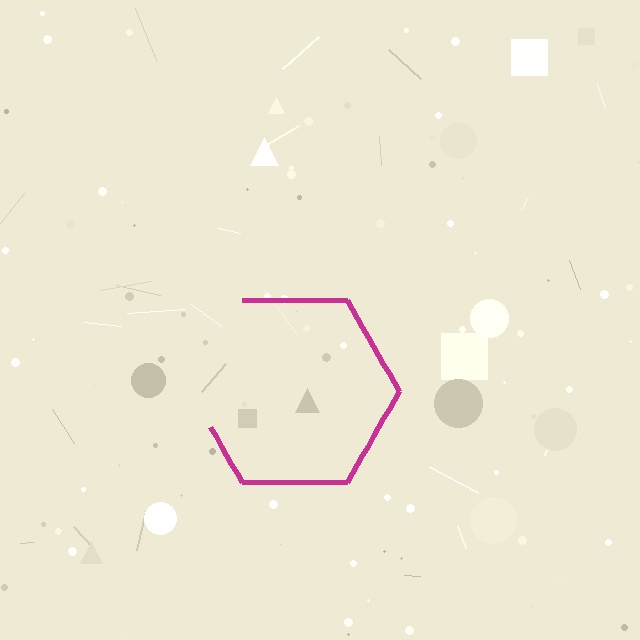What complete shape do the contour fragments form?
The contour fragments form a hexagon.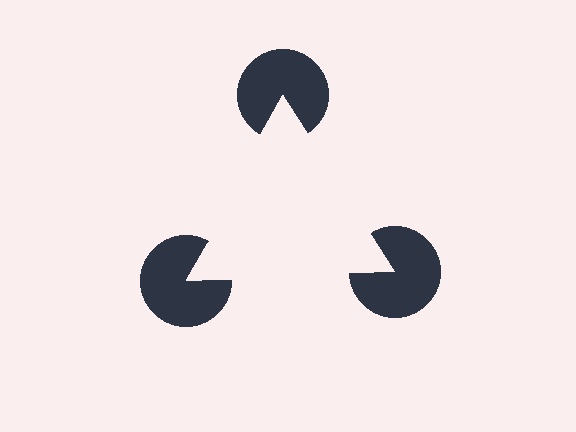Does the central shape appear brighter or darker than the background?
It typically appears slightly brighter than the background, even though no actual brightness change is drawn.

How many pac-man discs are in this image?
There are 3 — one at each vertex of the illusory triangle.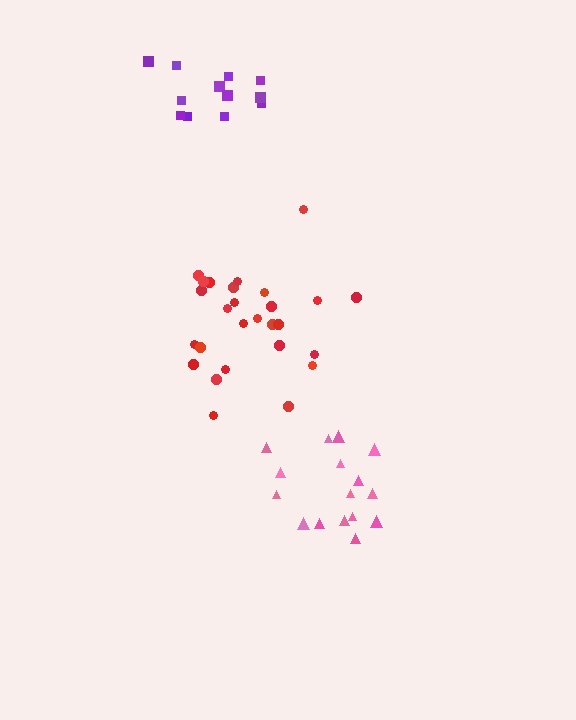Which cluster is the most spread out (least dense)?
Pink.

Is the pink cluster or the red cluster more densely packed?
Red.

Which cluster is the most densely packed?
Red.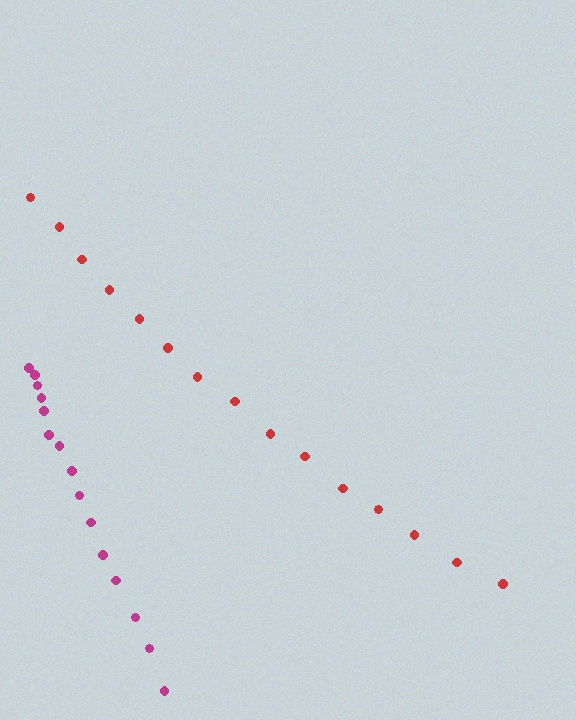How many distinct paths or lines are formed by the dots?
There are 2 distinct paths.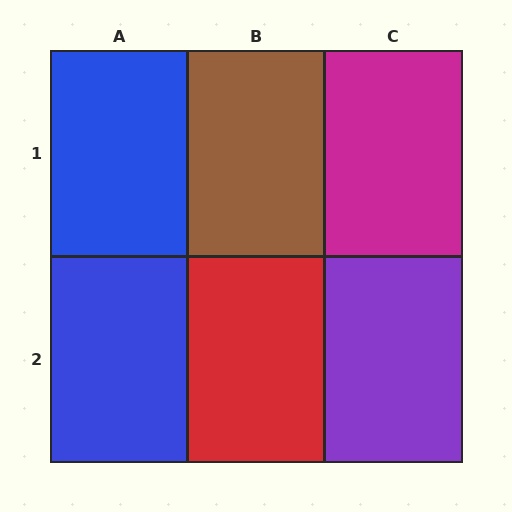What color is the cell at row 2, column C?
Purple.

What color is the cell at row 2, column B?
Red.